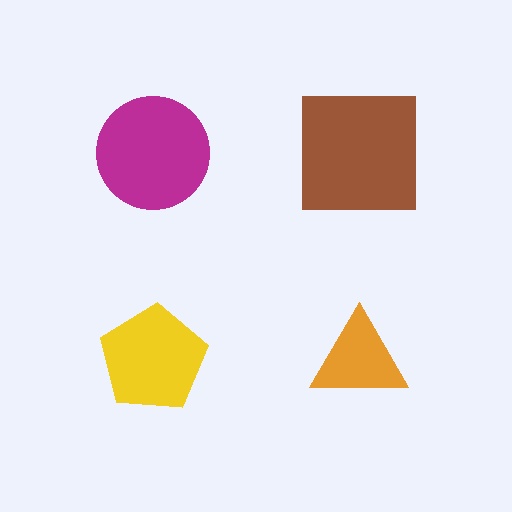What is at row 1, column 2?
A brown square.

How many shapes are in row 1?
2 shapes.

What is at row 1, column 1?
A magenta circle.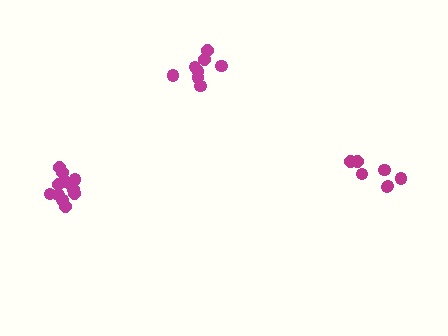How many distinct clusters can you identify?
There are 3 distinct clusters.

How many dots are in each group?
Group 1: 12 dots, Group 2: 8 dots, Group 3: 7 dots (27 total).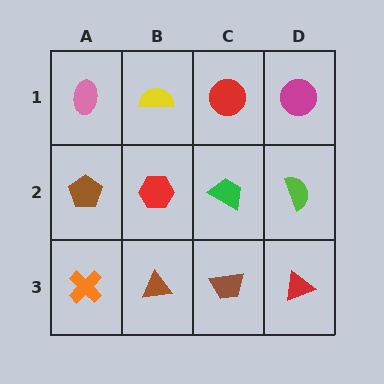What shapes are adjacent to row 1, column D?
A lime semicircle (row 2, column D), a red circle (row 1, column C).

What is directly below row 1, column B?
A red hexagon.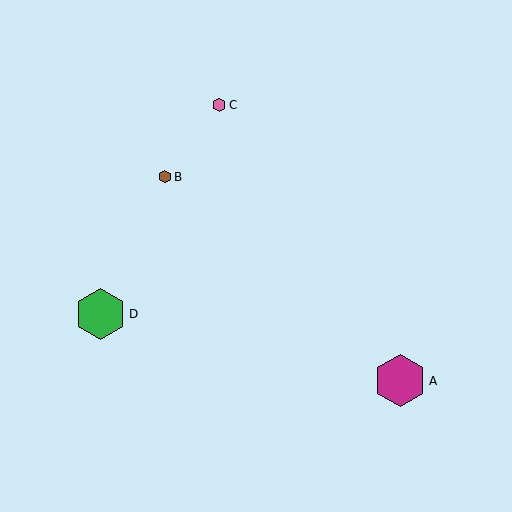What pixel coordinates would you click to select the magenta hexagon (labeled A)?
Click at (400, 381) to select the magenta hexagon A.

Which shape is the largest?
The magenta hexagon (labeled A) is the largest.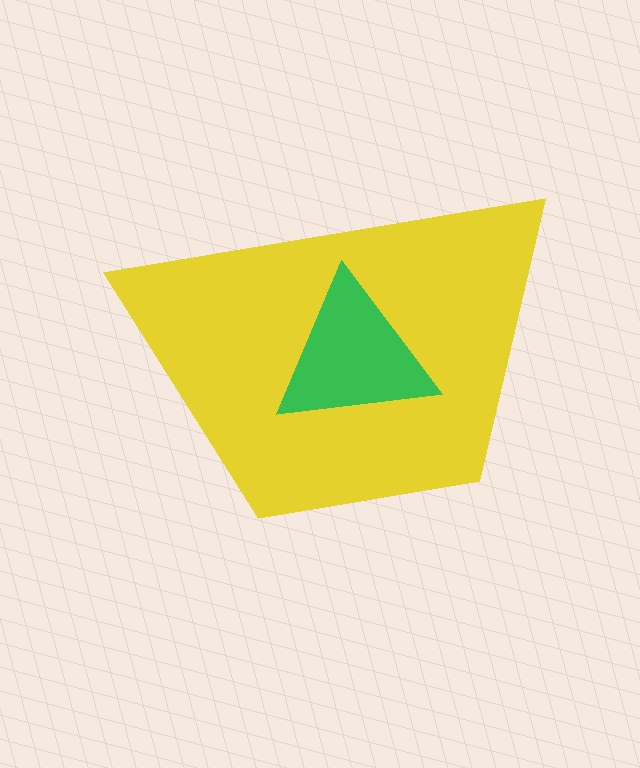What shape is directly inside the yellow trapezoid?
The green triangle.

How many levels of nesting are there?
2.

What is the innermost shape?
The green triangle.